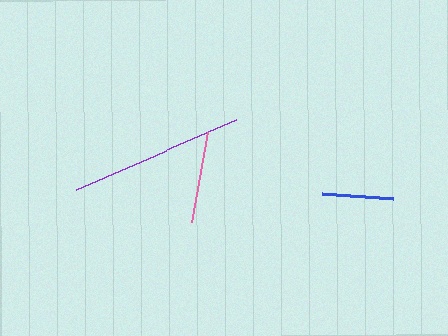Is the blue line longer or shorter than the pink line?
The pink line is longer than the blue line.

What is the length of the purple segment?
The purple segment is approximately 175 pixels long.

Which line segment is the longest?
The purple line is the longest at approximately 175 pixels.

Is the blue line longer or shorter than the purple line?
The purple line is longer than the blue line.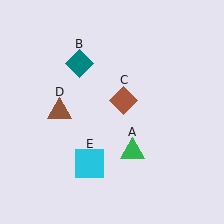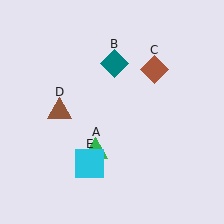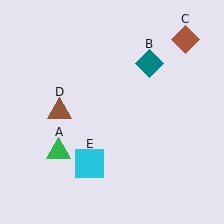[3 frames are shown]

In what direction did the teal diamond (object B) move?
The teal diamond (object B) moved right.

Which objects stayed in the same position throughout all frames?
Brown triangle (object D) and cyan square (object E) remained stationary.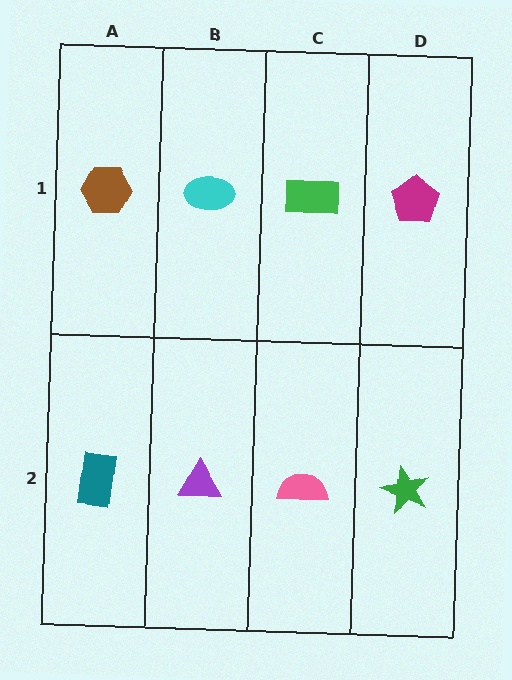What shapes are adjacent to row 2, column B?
A cyan ellipse (row 1, column B), a teal rectangle (row 2, column A), a pink semicircle (row 2, column C).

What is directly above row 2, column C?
A green rectangle.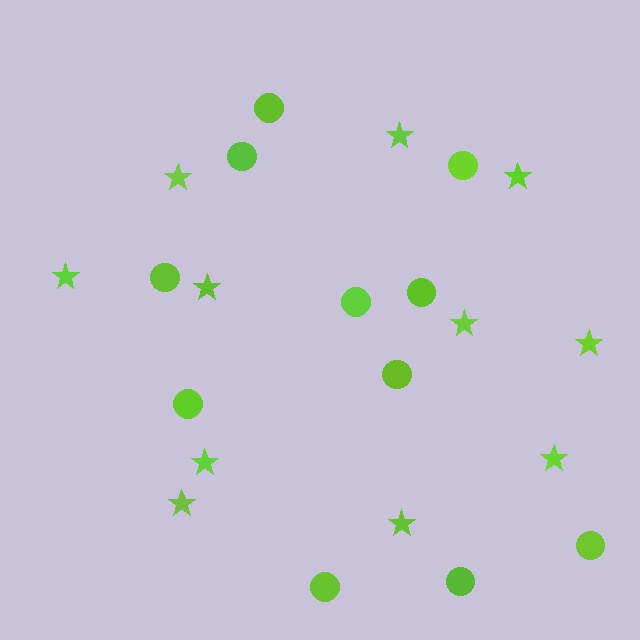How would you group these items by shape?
There are 2 groups: one group of stars (11) and one group of circles (11).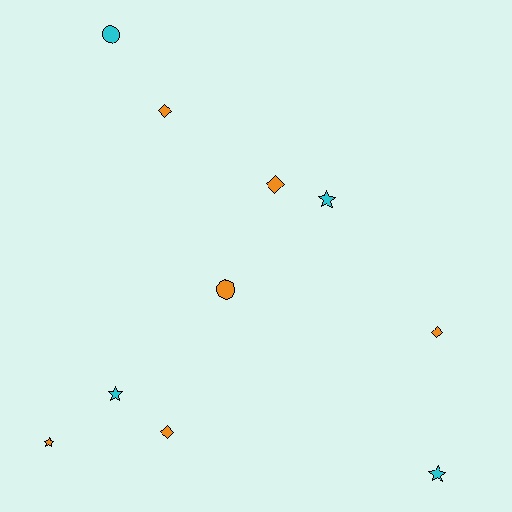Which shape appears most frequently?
Diamond, with 4 objects.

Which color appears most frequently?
Orange, with 6 objects.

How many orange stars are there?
There is 1 orange star.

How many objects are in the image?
There are 10 objects.